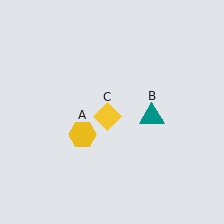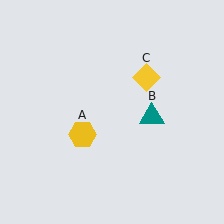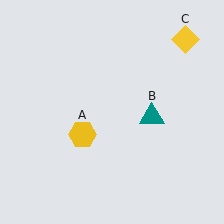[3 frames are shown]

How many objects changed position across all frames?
1 object changed position: yellow diamond (object C).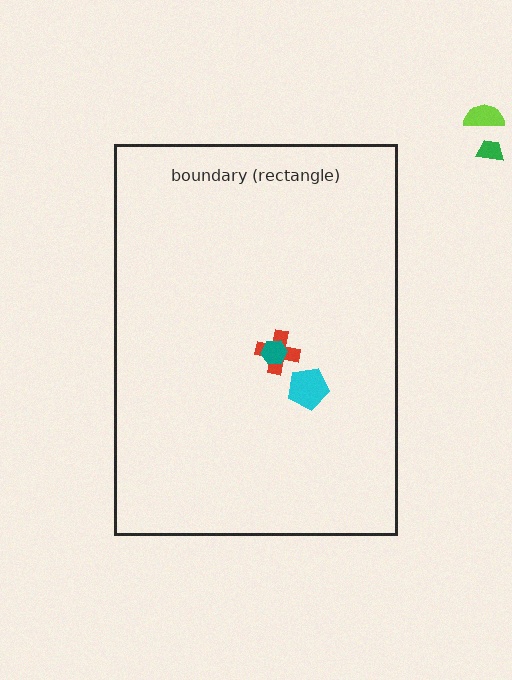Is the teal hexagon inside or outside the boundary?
Inside.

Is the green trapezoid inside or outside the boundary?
Outside.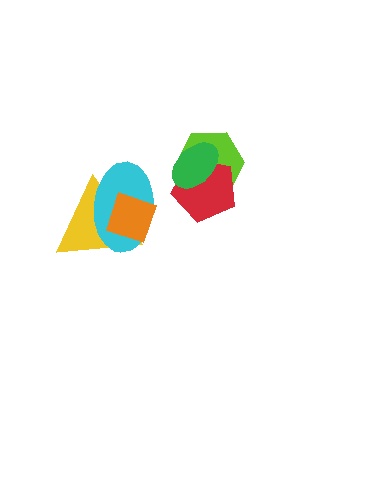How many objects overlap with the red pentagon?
2 objects overlap with the red pentagon.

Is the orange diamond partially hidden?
No, no other shape covers it.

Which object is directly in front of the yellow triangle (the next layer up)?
The cyan ellipse is directly in front of the yellow triangle.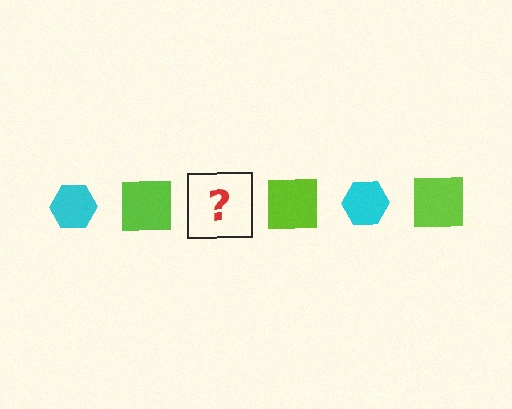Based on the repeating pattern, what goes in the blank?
The blank should be a cyan hexagon.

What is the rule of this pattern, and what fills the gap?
The rule is that the pattern alternates between cyan hexagon and lime square. The gap should be filled with a cyan hexagon.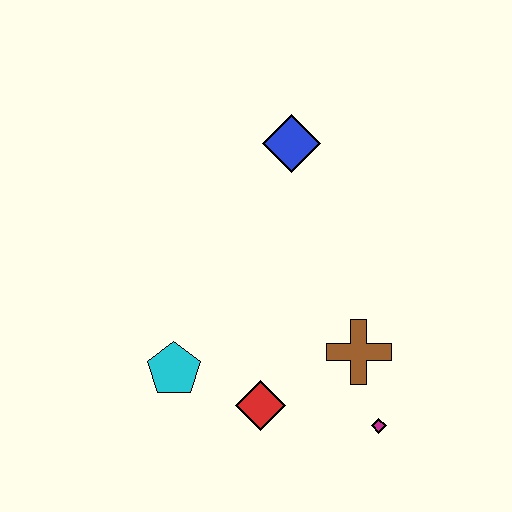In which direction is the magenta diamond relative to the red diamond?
The magenta diamond is to the right of the red diamond.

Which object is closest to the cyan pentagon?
The red diamond is closest to the cyan pentagon.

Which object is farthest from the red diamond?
The blue diamond is farthest from the red diamond.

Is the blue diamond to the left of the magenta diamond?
Yes